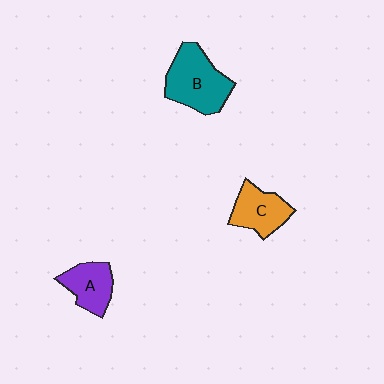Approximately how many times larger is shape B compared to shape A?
Approximately 1.6 times.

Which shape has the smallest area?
Shape A (purple).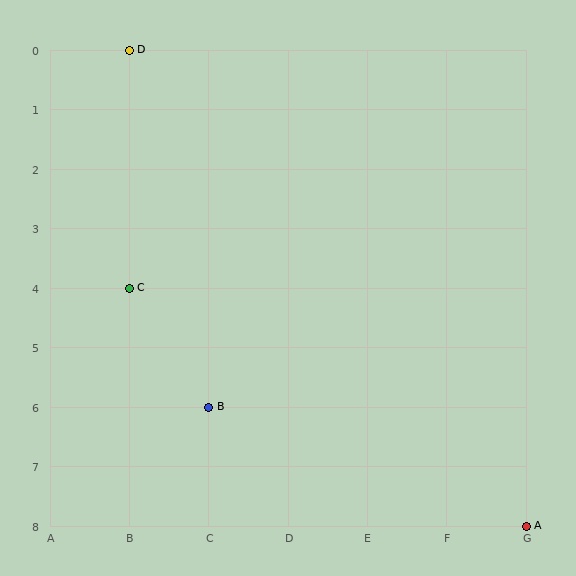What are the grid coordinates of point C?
Point C is at grid coordinates (B, 4).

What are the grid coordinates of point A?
Point A is at grid coordinates (G, 8).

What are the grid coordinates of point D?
Point D is at grid coordinates (B, 0).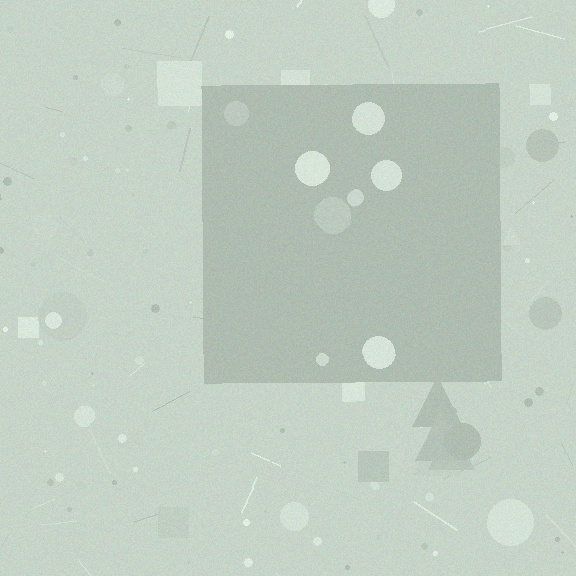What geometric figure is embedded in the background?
A square is embedded in the background.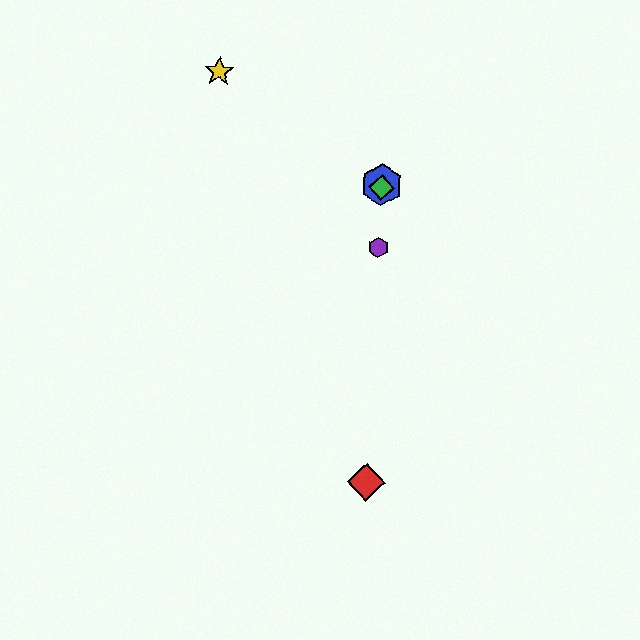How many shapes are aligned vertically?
4 shapes (the red diamond, the blue hexagon, the green diamond, the purple hexagon) are aligned vertically.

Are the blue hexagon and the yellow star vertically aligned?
No, the blue hexagon is at x≈381 and the yellow star is at x≈219.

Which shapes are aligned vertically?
The red diamond, the blue hexagon, the green diamond, the purple hexagon are aligned vertically.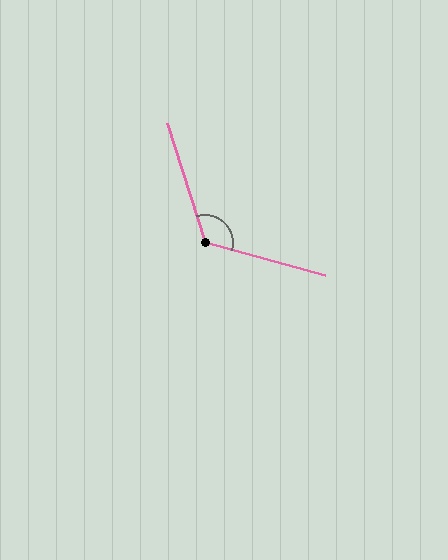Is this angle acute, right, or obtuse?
It is obtuse.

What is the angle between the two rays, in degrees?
Approximately 123 degrees.